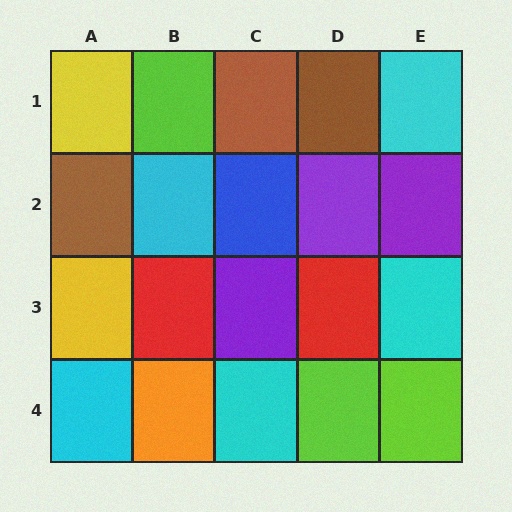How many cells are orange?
1 cell is orange.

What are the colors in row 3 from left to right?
Yellow, red, purple, red, cyan.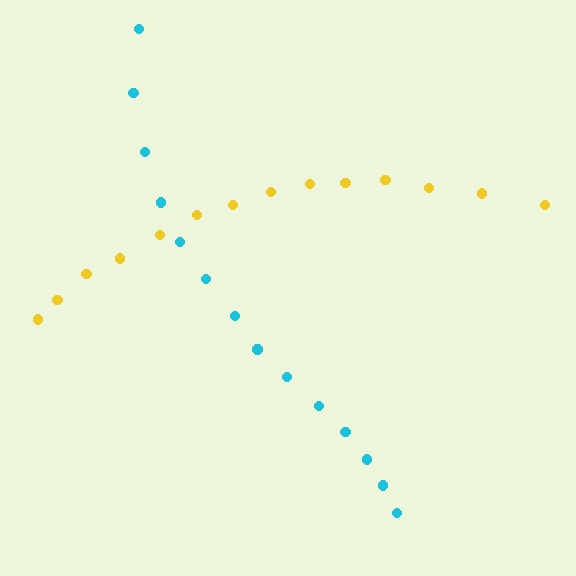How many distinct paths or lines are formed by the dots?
There are 2 distinct paths.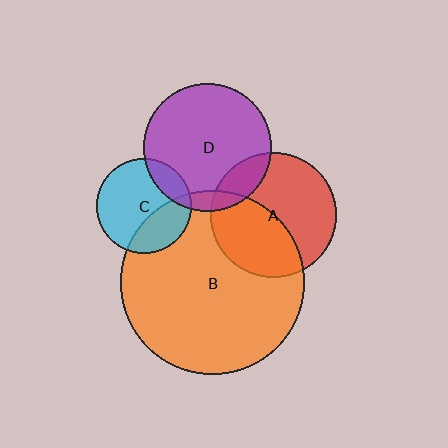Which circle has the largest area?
Circle B (orange).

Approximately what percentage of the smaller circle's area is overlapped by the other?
Approximately 10%.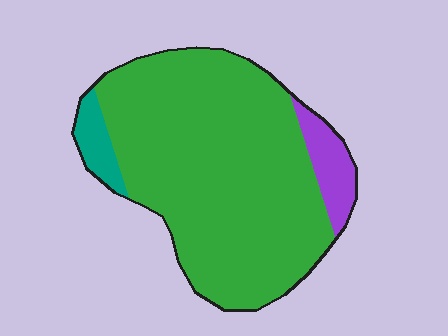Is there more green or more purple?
Green.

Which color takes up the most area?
Green, at roughly 85%.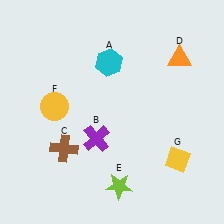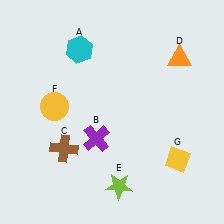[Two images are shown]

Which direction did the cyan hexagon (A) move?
The cyan hexagon (A) moved left.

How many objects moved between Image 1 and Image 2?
1 object moved between the two images.